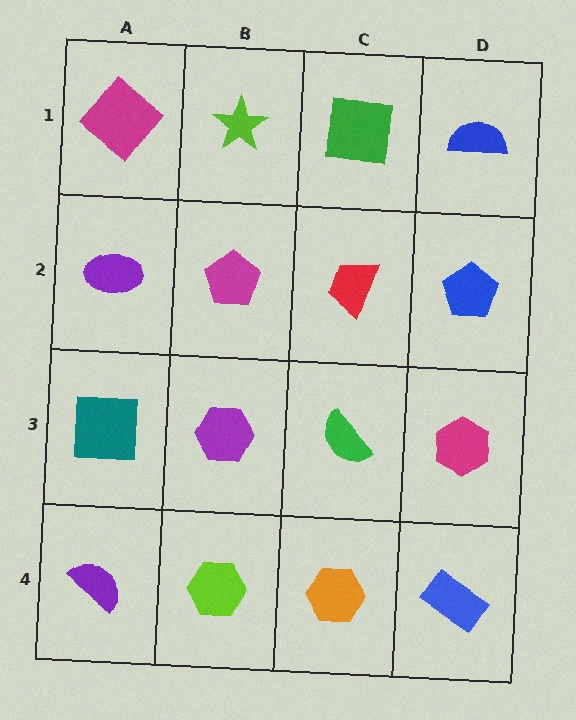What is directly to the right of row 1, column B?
A green square.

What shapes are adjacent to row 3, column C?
A red trapezoid (row 2, column C), an orange hexagon (row 4, column C), a purple hexagon (row 3, column B), a magenta hexagon (row 3, column D).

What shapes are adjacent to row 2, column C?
A green square (row 1, column C), a green semicircle (row 3, column C), a magenta pentagon (row 2, column B), a blue pentagon (row 2, column D).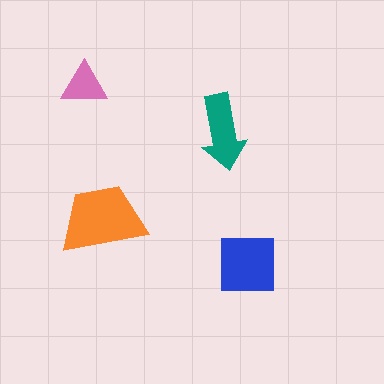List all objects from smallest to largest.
The pink triangle, the teal arrow, the blue square, the orange trapezoid.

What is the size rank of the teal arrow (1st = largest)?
3rd.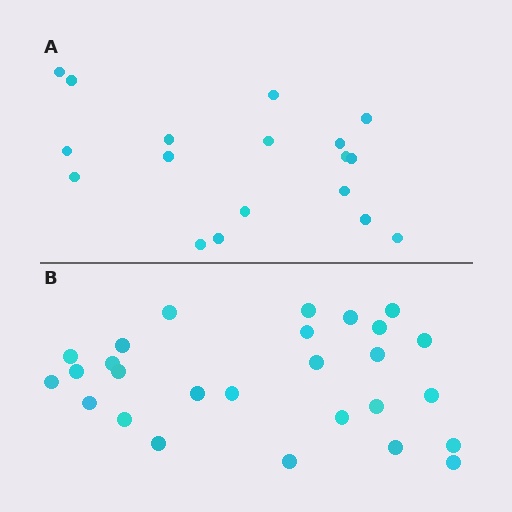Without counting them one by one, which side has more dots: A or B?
Region B (the bottom region) has more dots.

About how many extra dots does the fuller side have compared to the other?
Region B has roughly 8 or so more dots than region A.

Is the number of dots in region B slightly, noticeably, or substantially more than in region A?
Region B has substantially more. The ratio is roughly 1.5 to 1.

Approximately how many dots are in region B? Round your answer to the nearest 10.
About 30 dots. (The exact count is 27, which rounds to 30.)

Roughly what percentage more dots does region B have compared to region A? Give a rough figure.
About 50% more.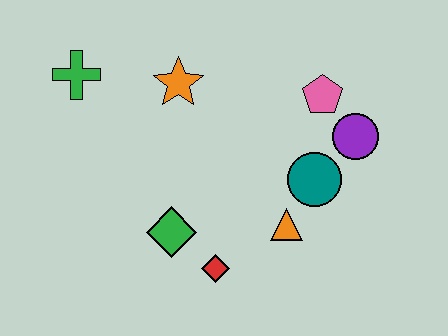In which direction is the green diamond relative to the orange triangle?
The green diamond is to the left of the orange triangle.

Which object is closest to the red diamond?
The green diamond is closest to the red diamond.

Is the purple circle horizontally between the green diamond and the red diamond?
No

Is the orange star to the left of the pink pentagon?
Yes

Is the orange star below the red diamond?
No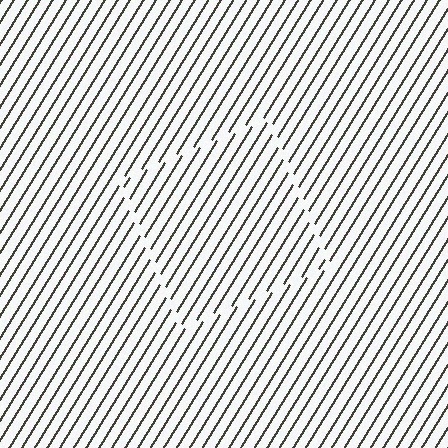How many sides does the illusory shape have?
4 sides — the line-ends trace a square.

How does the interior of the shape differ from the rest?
The interior of the shape contains the same grating, shifted by half a period — the contour is defined by the phase discontinuity where line-ends from the inner and outer gratings abut.